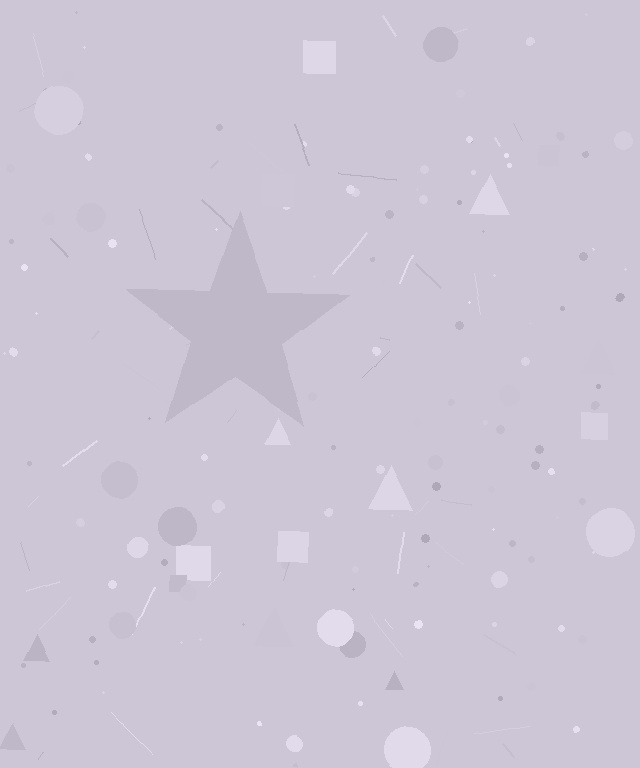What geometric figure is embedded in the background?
A star is embedded in the background.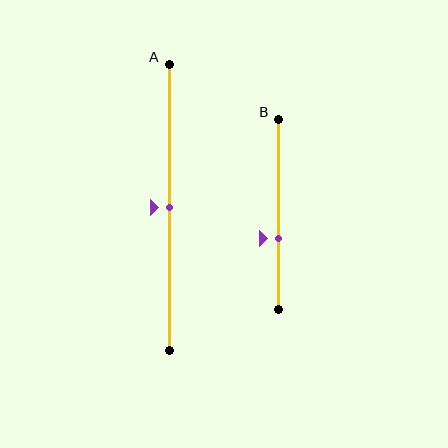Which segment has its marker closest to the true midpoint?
Segment A has its marker closest to the true midpoint.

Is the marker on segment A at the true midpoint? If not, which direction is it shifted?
Yes, the marker on segment A is at the true midpoint.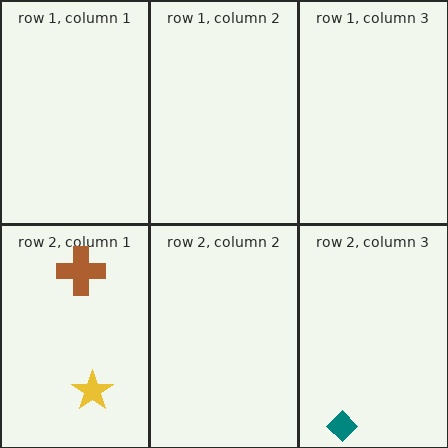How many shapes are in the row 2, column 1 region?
2.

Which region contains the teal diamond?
The row 2, column 3 region.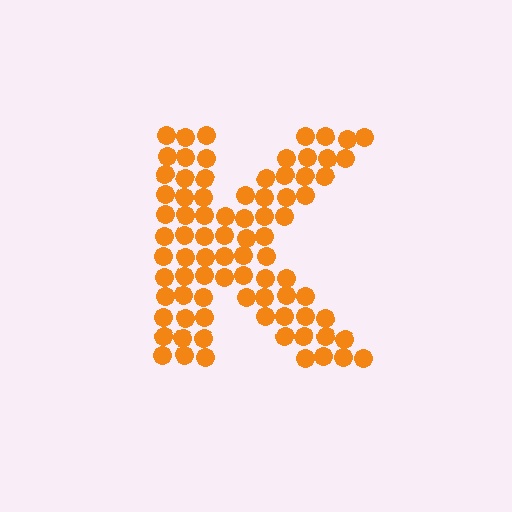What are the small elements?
The small elements are circles.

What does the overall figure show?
The overall figure shows the letter K.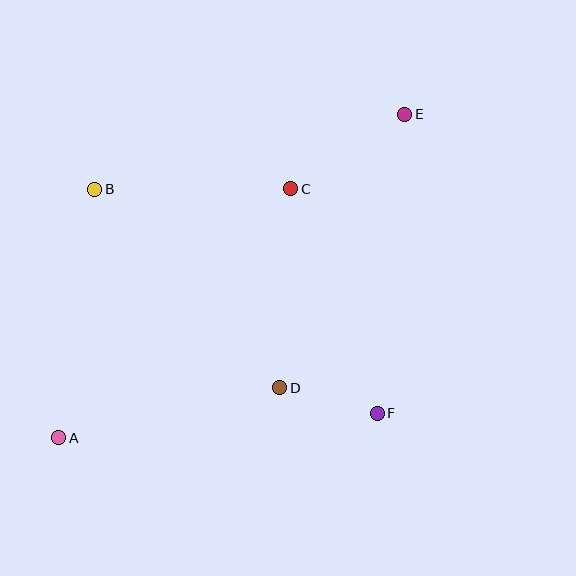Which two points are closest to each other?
Points D and F are closest to each other.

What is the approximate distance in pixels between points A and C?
The distance between A and C is approximately 341 pixels.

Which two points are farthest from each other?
Points A and E are farthest from each other.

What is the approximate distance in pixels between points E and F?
The distance between E and F is approximately 300 pixels.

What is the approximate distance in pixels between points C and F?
The distance between C and F is approximately 241 pixels.